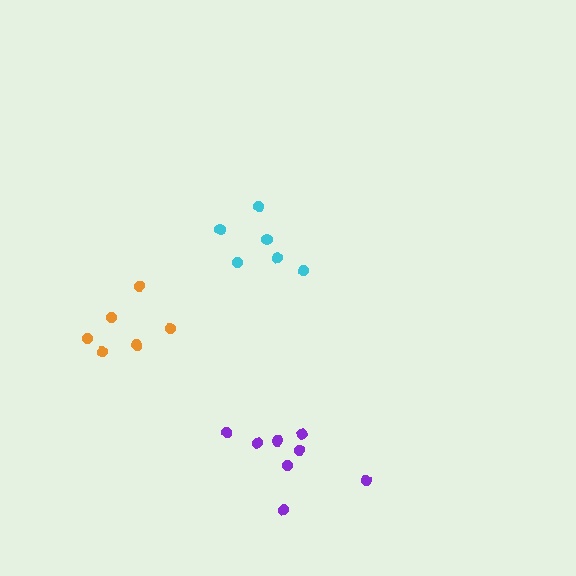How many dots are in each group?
Group 1: 8 dots, Group 2: 6 dots, Group 3: 6 dots (20 total).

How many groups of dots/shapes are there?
There are 3 groups.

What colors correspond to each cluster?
The clusters are colored: purple, orange, cyan.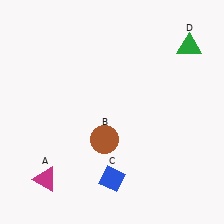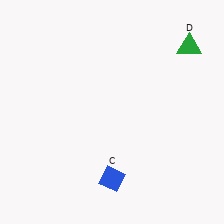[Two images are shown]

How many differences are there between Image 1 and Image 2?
There are 2 differences between the two images.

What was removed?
The brown circle (B), the magenta triangle (A) were removed in Image 2.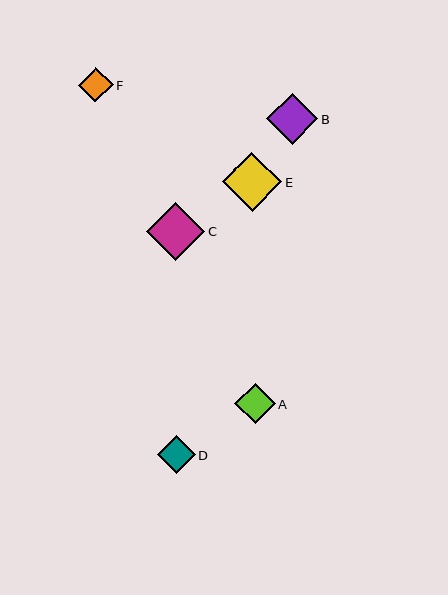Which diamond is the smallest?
Diamond F is the smallest with a size of approximately 34 pixels.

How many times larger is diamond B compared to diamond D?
Diamond B is approximately 1.4 times the size of diamond D.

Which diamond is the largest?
Diamond E is the largest with a size of approximately 59 pixels.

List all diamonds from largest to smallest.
From largest to smallest: E, C, B, A, D, F.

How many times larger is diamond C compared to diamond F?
Diamond C is approximately 1.7 times the size of diamond F.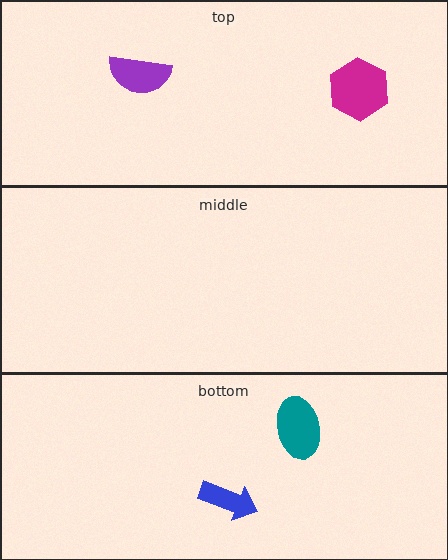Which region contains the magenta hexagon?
The top region.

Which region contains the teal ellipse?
The bottom region.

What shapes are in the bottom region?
The blue arrow, the teal ellipse.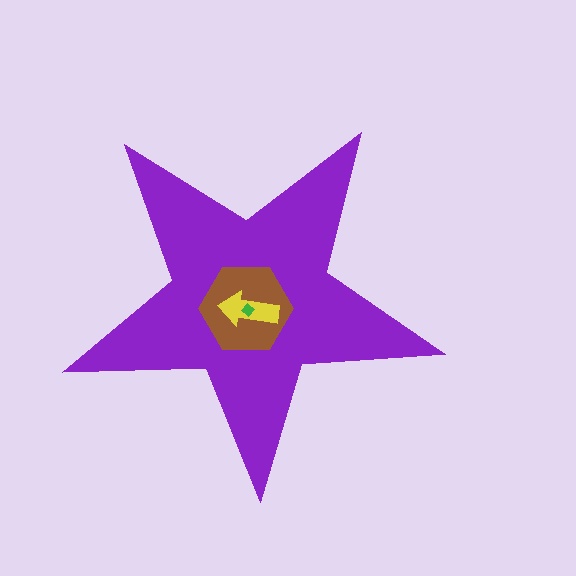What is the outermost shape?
The purple star.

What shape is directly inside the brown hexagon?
The yellow arrow.